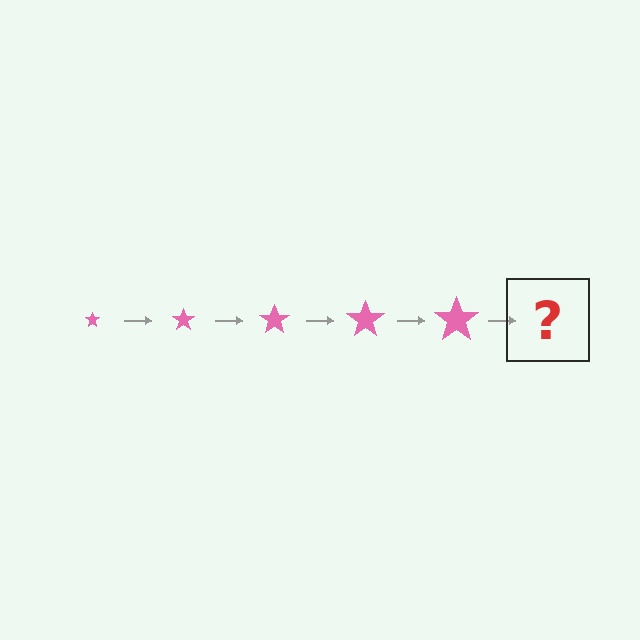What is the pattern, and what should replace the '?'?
The pattern is that the star gets progressively larger each step. The '?' should be a pink star, larger than the previous one.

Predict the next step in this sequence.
The next step is a pink star, larger than the previous one.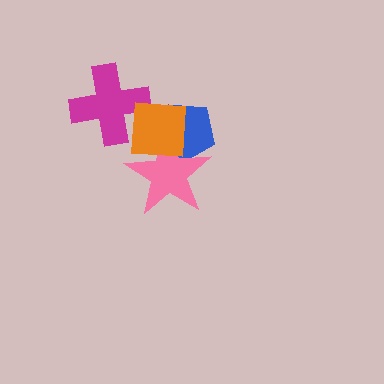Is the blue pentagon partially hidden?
Yes, it is partially covered by another shape.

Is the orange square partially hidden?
No, no other shape covers it.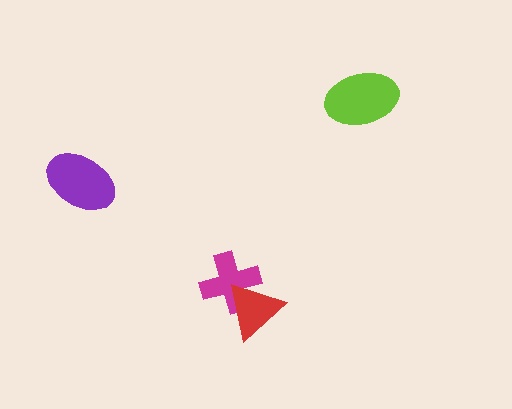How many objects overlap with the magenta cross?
1 object overlaps with the magenta cross.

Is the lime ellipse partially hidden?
No, no other shape covers it.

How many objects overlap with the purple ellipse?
0 objects overlap with the purple ellipse.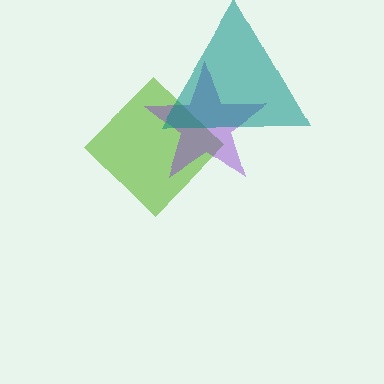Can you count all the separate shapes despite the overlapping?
Yes, there are 3 separate shapes.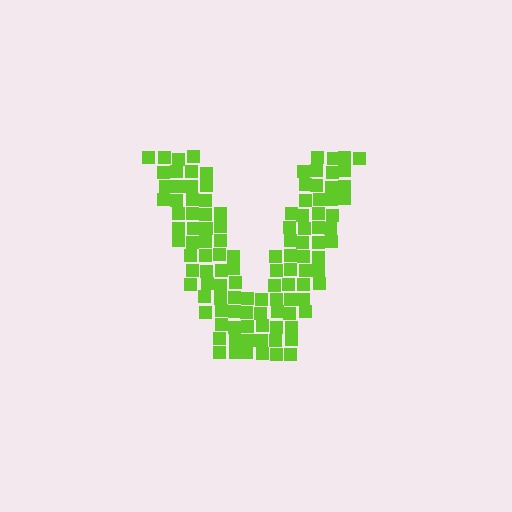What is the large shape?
The large shape is the letter V.